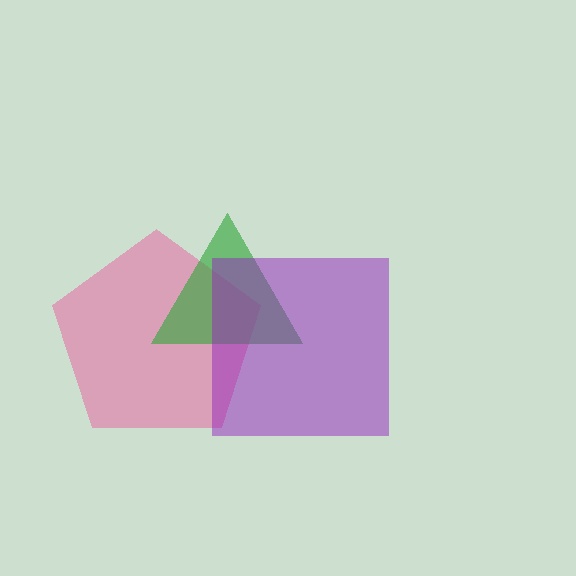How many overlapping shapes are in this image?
There are 3 overlapping shapes in the image.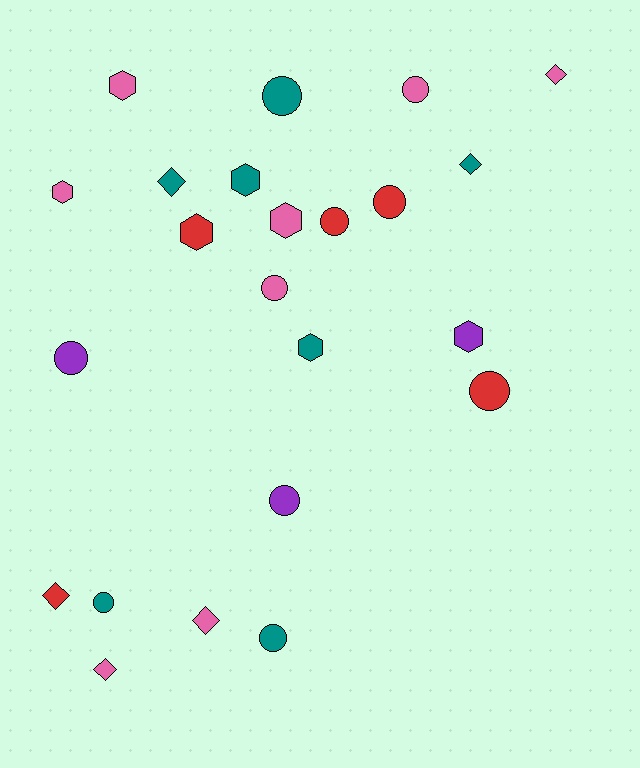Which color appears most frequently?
Pink, with 8 objects.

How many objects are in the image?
There are 23 objects.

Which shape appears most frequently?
Circle, with 10 objects.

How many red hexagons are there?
There is 1 red hexagon.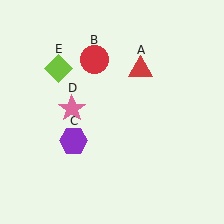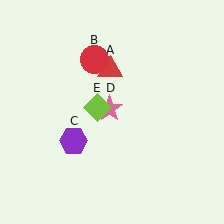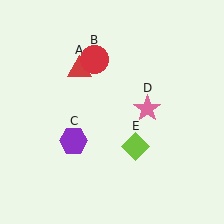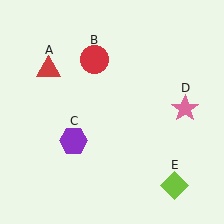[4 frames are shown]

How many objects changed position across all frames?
3 objects changed position: red triangle (object A), pink star (object D), lime diamond (object E).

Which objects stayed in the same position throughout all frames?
Red circle (object B) and purple hexagon (object C) remained stationary.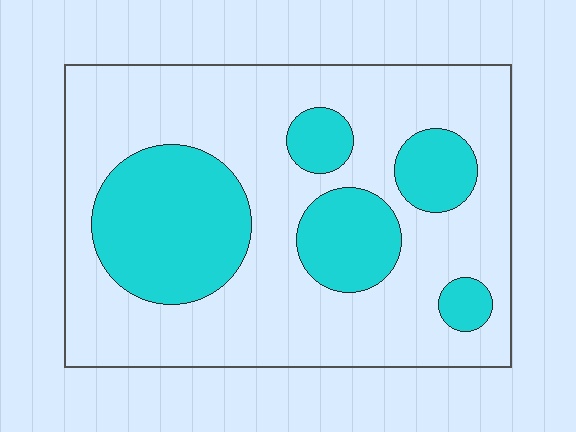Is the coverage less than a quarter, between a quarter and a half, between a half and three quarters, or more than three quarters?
Between a quarter and a half.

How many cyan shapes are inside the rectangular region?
5.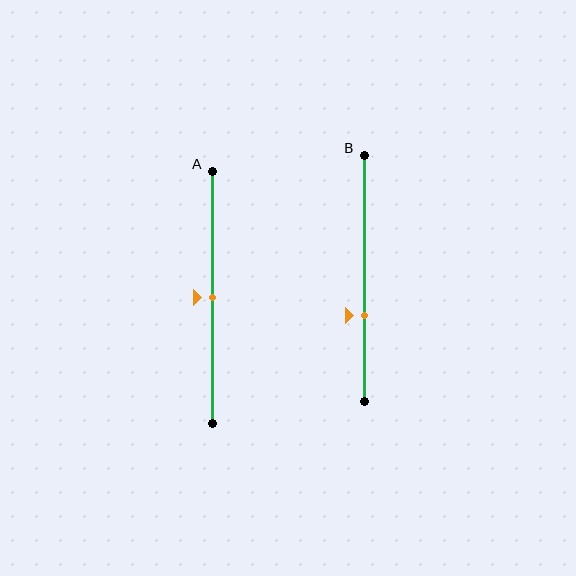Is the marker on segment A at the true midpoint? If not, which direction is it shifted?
Yes, the marker on segment A is at the true midpoint.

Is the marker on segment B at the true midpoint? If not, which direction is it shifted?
No, the marker on segment B is shifted downward by about 15% of the segment length.